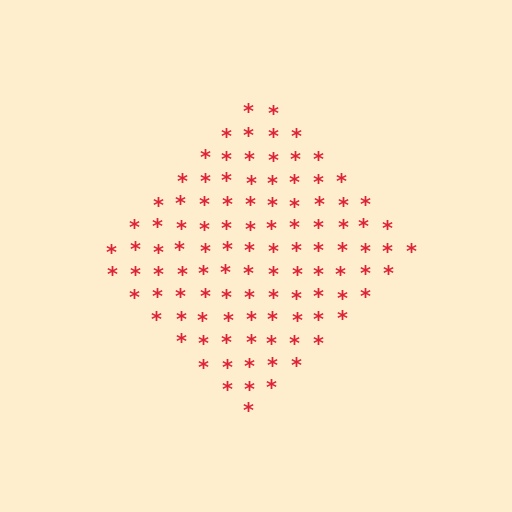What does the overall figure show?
The overall figure shows a diamond.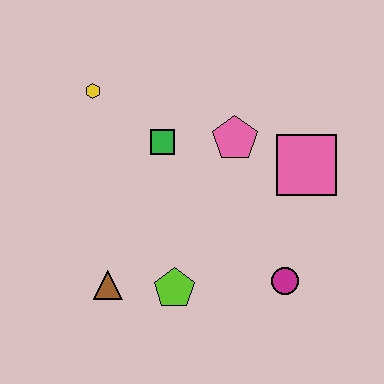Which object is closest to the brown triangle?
The lime pentagon is closest to the brown triangle.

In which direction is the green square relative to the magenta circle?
The green square is above the magenta circle.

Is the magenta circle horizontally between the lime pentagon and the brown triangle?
No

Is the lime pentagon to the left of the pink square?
Yes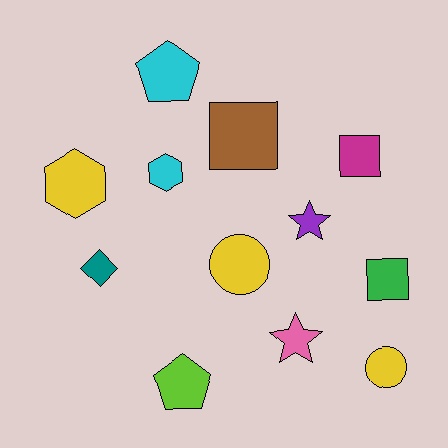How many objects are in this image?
There are 12 objects.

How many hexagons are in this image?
There are 2 hexagons.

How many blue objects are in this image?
There are no blue objects.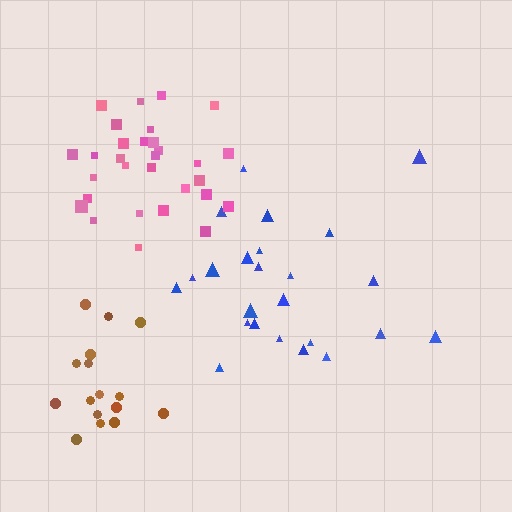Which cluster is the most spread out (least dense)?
Blue.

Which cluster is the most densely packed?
Brown.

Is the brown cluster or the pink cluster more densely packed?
Brown.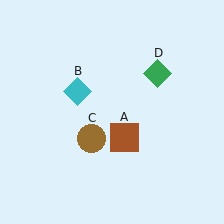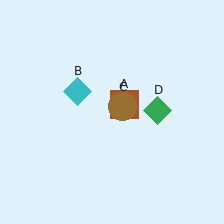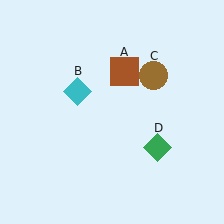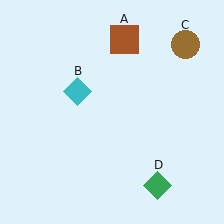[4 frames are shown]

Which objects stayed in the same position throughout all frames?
Cyan diamond (object B) remained stationary.